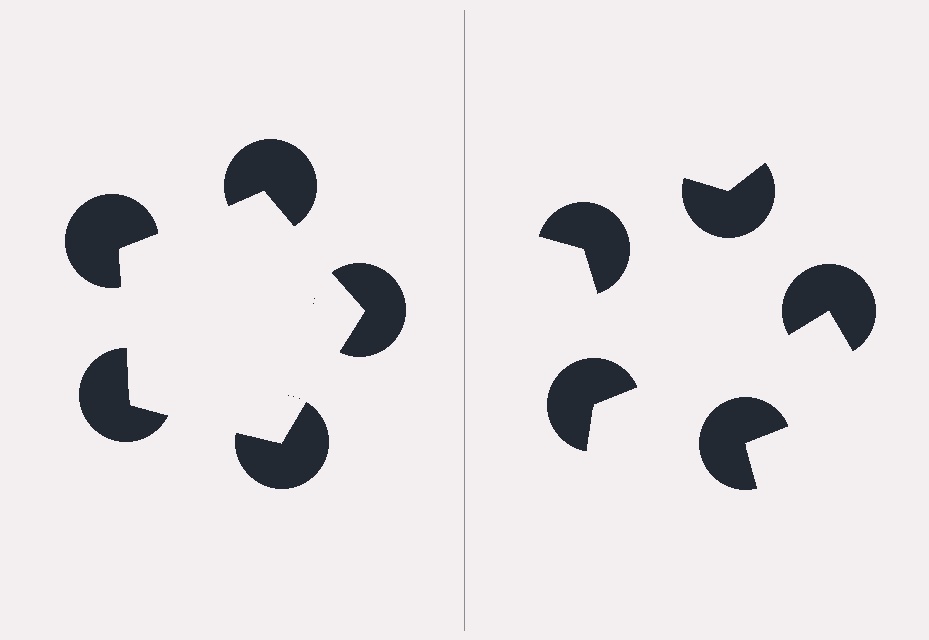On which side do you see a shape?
An illusory pentagon appears on the left side. On the right side the wedge cuts are rotated, so no coherent shape forms.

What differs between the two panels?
The pac-man discs are positioned identically on both sides; only the wedge orientations differ. On the left they align to a pentagon; on the right they are misaligned.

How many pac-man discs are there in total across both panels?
10 — 5 on each side.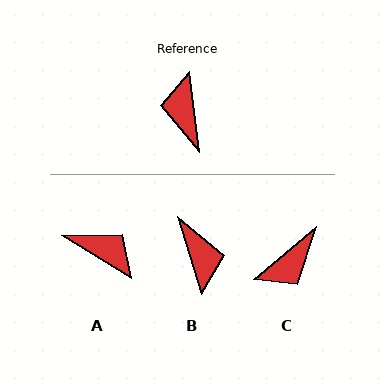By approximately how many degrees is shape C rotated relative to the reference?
Approximately 123 degrees counter-clockwise.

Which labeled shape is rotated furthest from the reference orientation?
B, about 169 degrees away.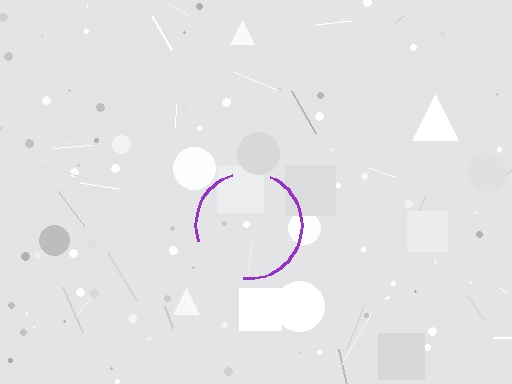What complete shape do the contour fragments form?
The contour fragments form a circle.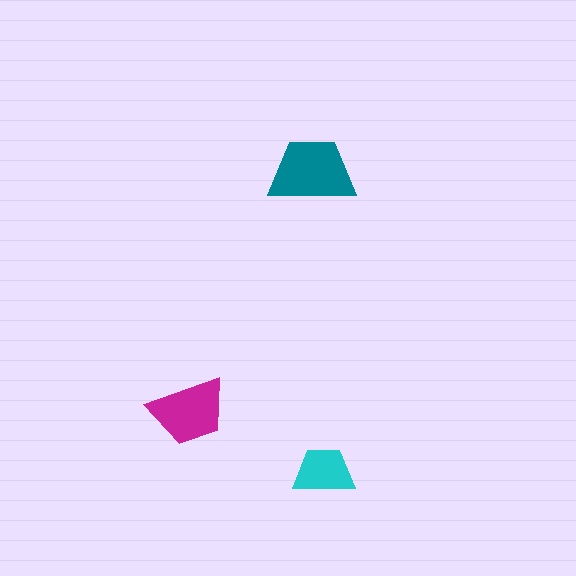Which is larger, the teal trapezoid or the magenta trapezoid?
The teal one.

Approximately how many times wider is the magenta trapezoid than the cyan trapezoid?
About 1.5 times wider.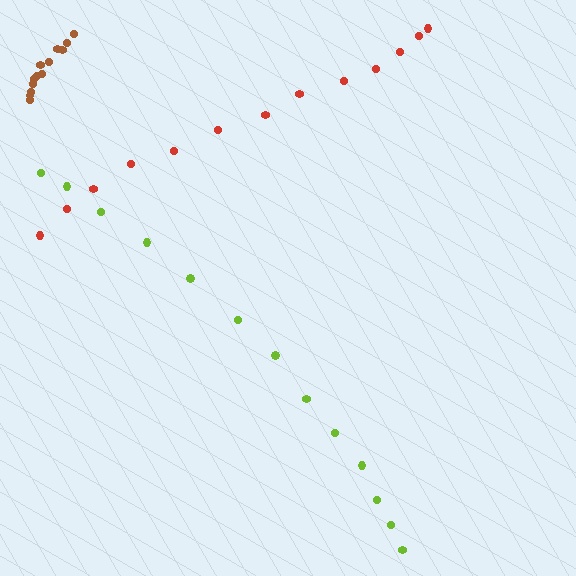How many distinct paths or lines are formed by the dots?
There are 3 distinct paths.